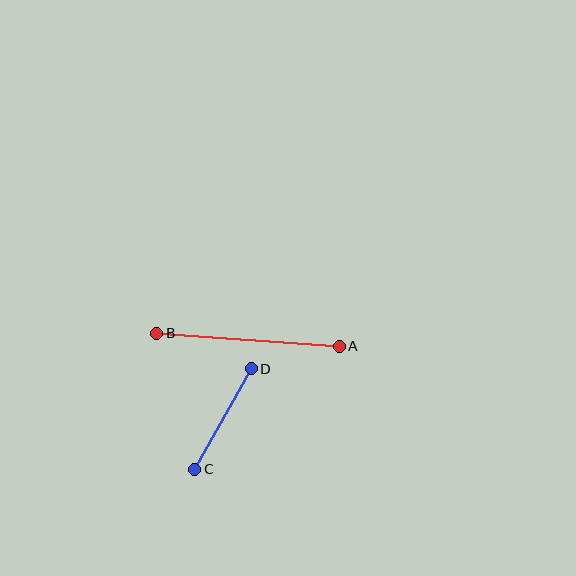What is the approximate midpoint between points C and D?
The midpoint is at approximately (223, 419) pixels.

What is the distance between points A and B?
The distance is approximately 183 pixels.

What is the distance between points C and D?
The distance is approximately 115 pixels.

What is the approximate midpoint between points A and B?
The midpoint is at approximately (248, 340) pixels.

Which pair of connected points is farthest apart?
Points A and B are farthest apart.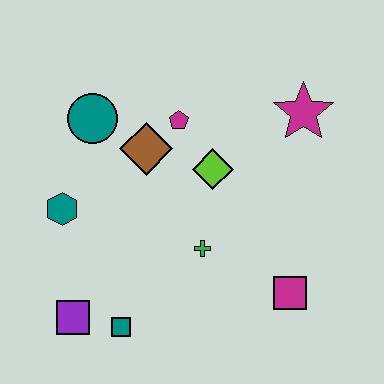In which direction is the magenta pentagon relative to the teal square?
The magenta pentagon is above the teal square.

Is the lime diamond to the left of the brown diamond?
No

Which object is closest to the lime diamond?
The magenta pentagon is closest to the lime diamond.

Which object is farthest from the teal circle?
The magenta square is farthest from the teal circle.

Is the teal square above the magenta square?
No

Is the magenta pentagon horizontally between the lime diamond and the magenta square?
No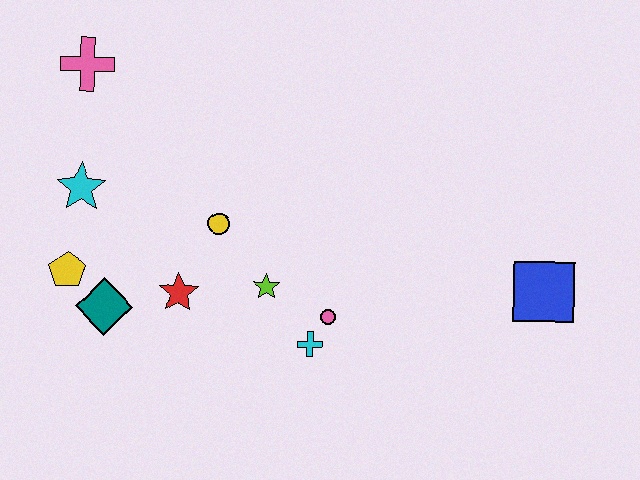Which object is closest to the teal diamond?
The yellow pentagon is closest to the teal diamond.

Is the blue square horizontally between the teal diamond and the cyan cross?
No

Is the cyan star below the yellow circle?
No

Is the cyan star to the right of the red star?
No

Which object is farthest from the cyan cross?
The pink cross is farthest from the cyan cross.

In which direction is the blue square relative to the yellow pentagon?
The blue square is to the right of the yellow pentagon.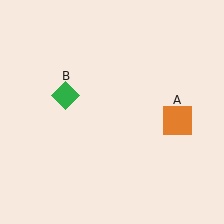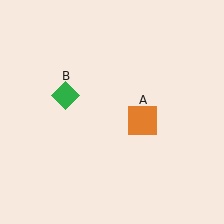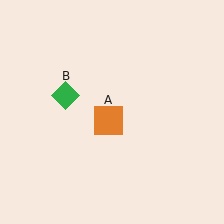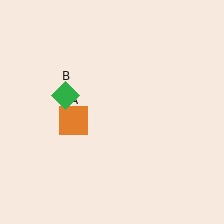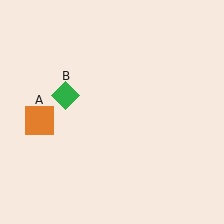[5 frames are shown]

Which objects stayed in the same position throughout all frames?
Green diamond (object B) remained stationary.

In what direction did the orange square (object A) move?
The orange square (object A) moved left.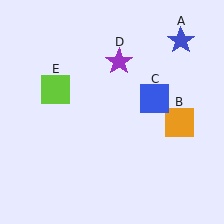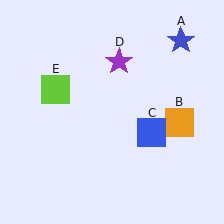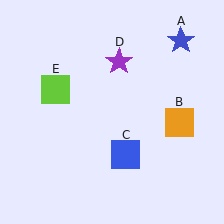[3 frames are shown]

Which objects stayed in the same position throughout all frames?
Blue star (object A) and orange square (object B) and purple star (object D) and lime square (object E) remained stationary.